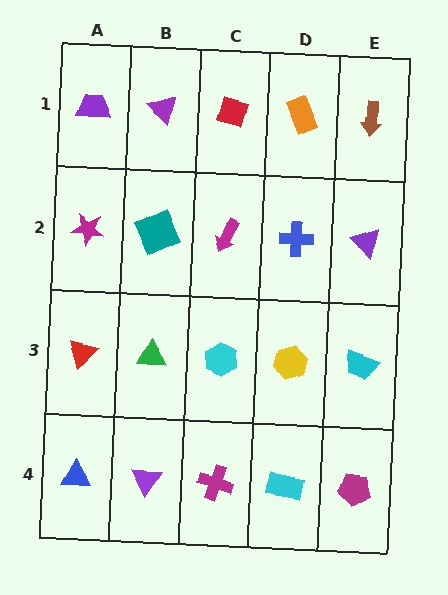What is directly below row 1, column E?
A purple triangle.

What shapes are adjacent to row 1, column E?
A purple triangle (row 2, column E), an orange rectangle (row 1, column D).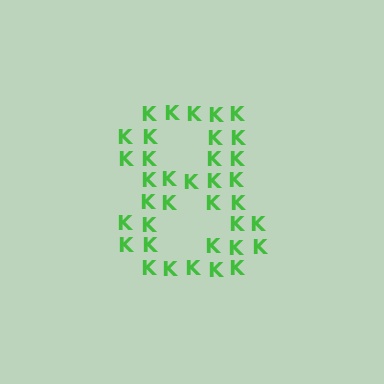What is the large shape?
The large shape is the digit 8.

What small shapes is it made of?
It is made of small letter K's.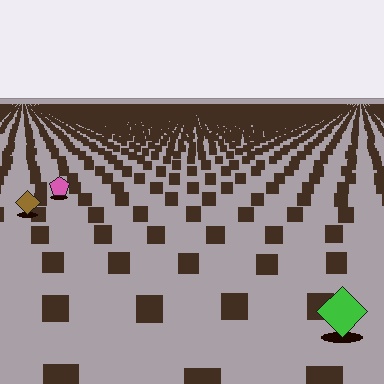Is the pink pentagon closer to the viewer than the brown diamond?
No. The brown diamond is closer — you can tell from the texture gradient: the ground texture is coarser near it.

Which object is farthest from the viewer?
The pink pentagon is farthest from the viewer. It appears smaller and the ground texture around it is denser.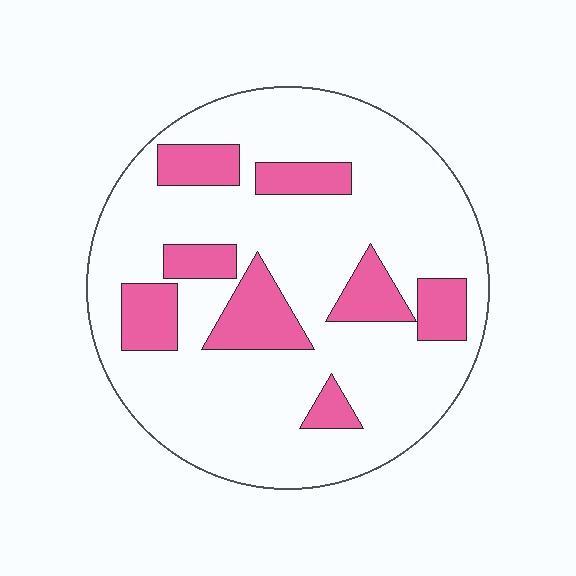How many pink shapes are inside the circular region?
8.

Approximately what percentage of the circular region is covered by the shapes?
Approximately 20%.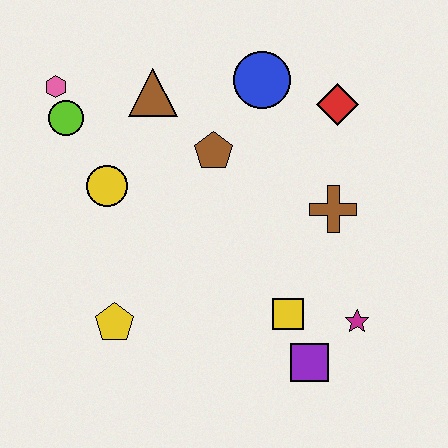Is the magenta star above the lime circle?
No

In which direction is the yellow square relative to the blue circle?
The yellow square is below the blue circle.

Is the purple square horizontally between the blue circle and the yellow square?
No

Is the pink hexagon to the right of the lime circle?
No